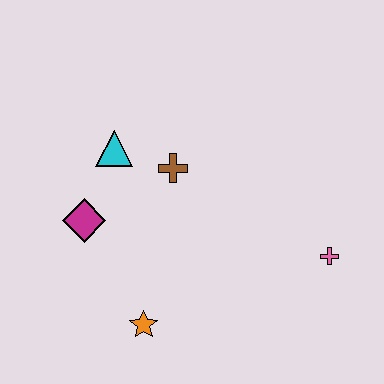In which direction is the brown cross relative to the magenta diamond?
The brown cross is to the right of the magenta diamond.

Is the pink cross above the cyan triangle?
No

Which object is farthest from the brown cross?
The pink cross is farthest from the brown cross.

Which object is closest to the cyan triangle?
The brown cross is closest to the cyan triangle.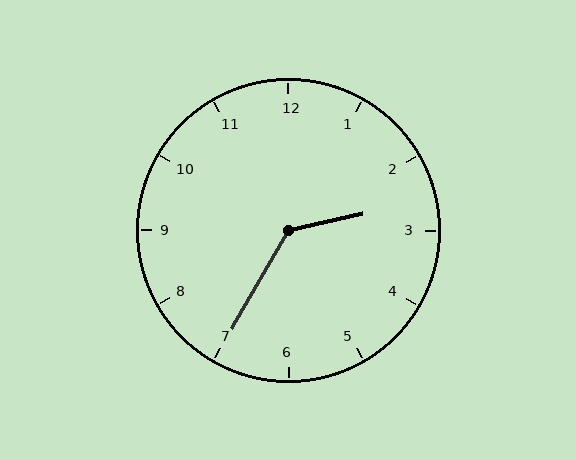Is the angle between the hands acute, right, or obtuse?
It is obtuse.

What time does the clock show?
2:35.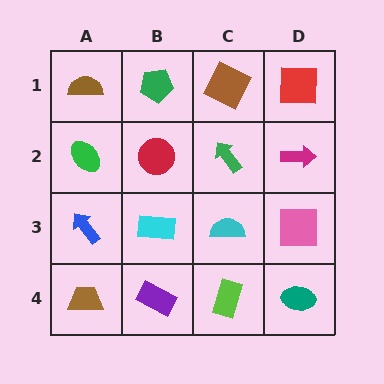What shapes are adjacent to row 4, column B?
A cyan rectangle (row 3, column B), a brown trapezoid (row 4, column A), a lime rectangle (row 4, column C).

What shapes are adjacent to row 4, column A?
A blue arrow (row 3, column A), a purple rectangle (row 4, column B).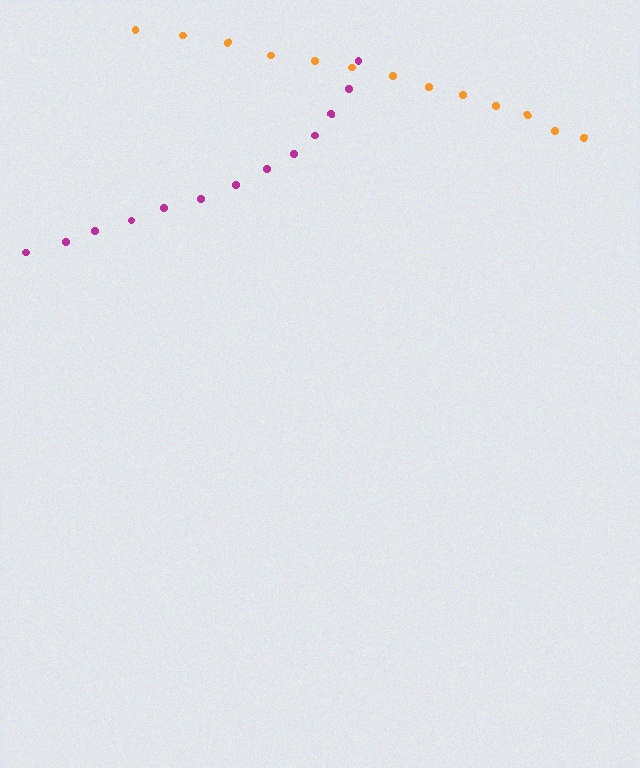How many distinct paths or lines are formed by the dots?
There are 2 distinct paths.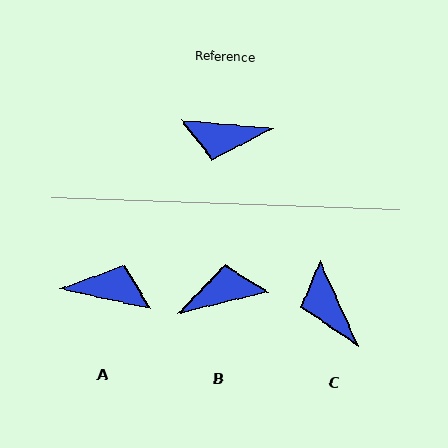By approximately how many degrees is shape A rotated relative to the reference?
Approximately 173 degrees counter-clockwise.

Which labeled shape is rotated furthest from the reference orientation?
A, about 173 degrees away.